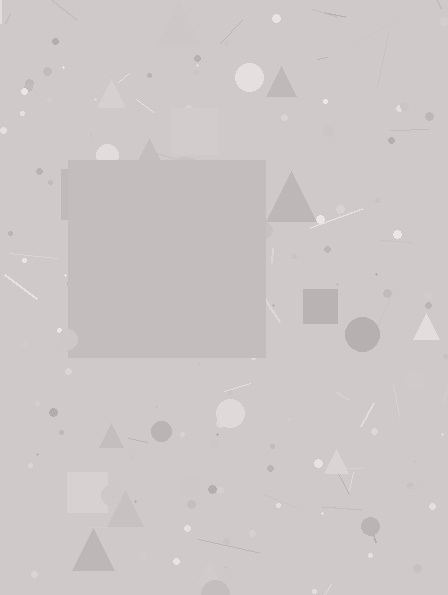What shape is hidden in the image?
A square is hidden in the image.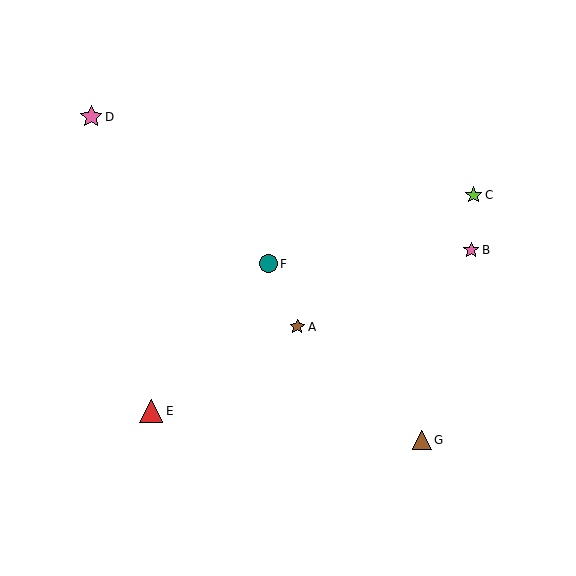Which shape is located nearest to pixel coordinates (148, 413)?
The red triangle (labeled E) at (151, 411) is nearest to that location.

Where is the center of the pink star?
The center of the pink star is at (91, 117).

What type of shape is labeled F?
Shape F is a teal circle.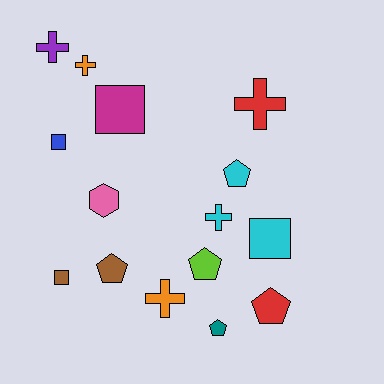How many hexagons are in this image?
There is 1 hexagon.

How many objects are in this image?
There are 15 objects.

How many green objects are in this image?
There are no green objects.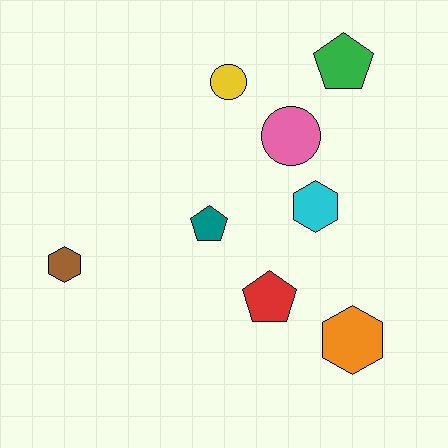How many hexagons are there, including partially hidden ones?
There are 3 hexagons.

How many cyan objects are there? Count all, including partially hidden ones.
There is 1 cyan object.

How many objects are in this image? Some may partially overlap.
There are 8 objects.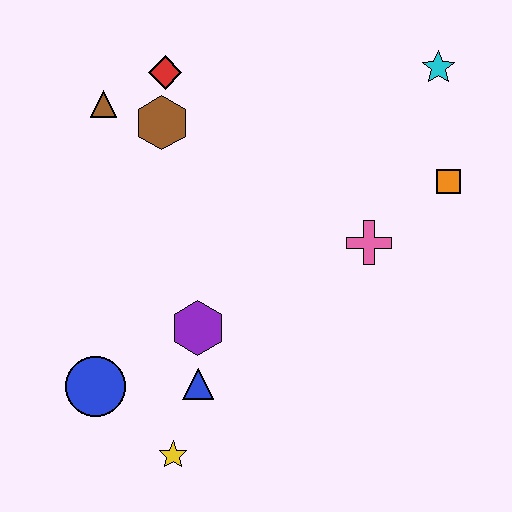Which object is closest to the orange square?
The pink cross is closest to the orange square.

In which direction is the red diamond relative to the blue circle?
The red diamond is above the blue circle.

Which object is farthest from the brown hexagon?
The yellow star is farthest from the brown hexagon.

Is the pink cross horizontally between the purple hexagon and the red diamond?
No